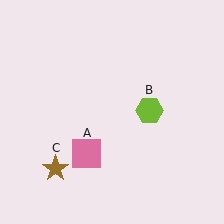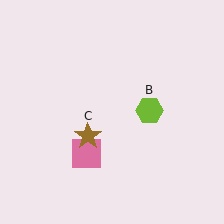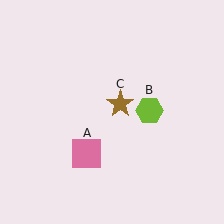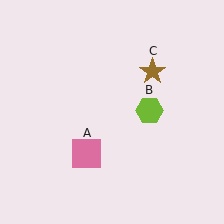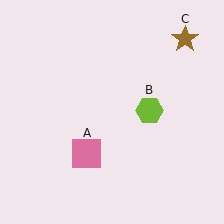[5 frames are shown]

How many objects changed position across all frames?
1 object changed position: brown star (object C).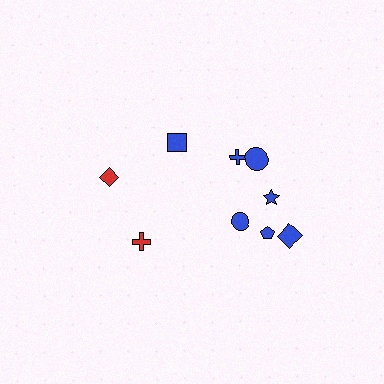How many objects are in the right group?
There are 6 objects.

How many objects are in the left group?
There are 3 objects.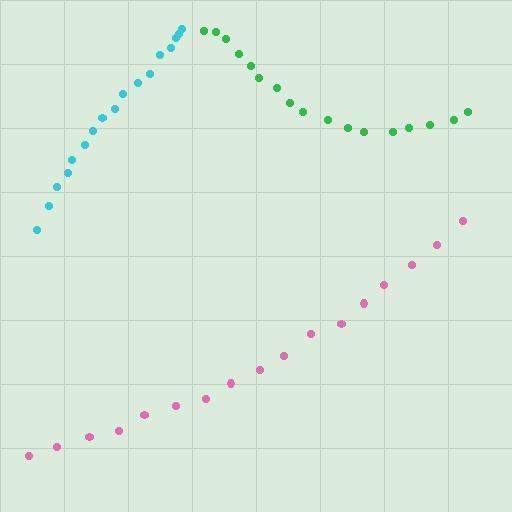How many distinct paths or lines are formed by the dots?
There are 3 distinct paths.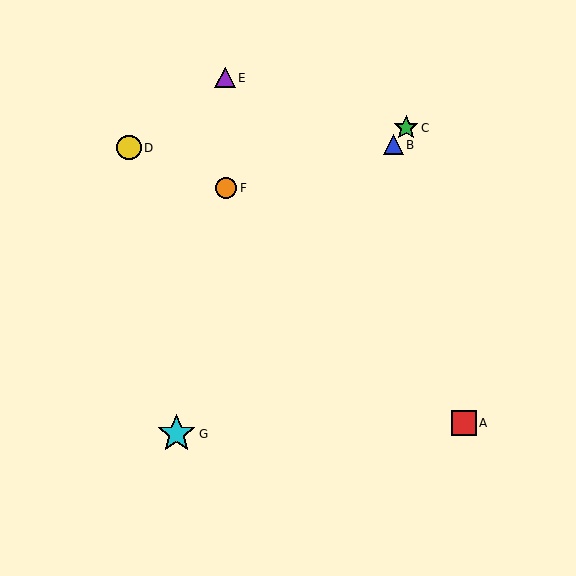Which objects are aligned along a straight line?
Objects B, C, G are aligned along a straight line.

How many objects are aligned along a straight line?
3 objects (B, C, G) are aligned along a straight line.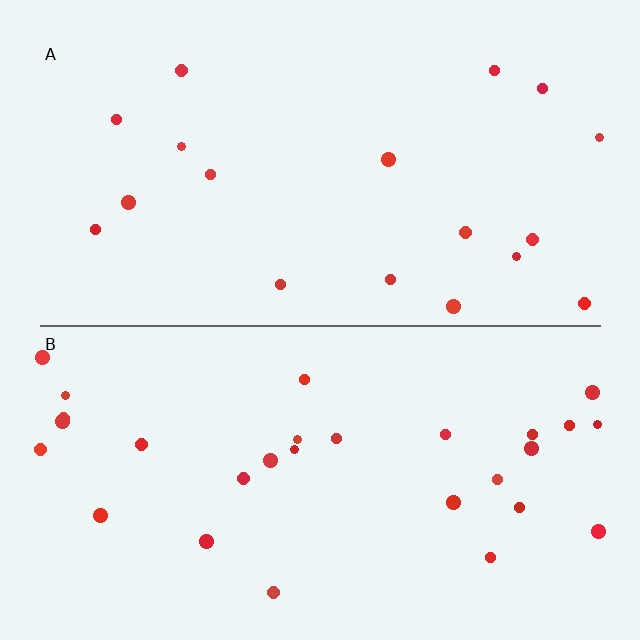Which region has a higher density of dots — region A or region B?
B (the bottom).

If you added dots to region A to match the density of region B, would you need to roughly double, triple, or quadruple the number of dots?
Approximately double.